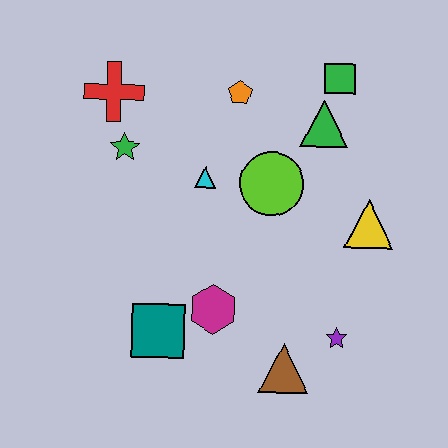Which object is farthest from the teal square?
The green square is farthest from the teal square.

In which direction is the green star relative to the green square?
The green star is to the left of the green square.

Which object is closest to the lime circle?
The cyan triangle is closest to the lime circle.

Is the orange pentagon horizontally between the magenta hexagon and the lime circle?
Yes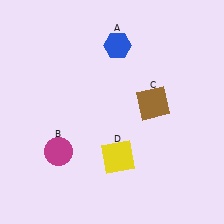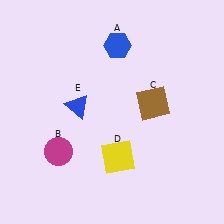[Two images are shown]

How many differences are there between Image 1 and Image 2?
There is 1 difference between the two images.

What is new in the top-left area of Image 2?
A blue triangle (E) was added in the top-left area of Image 2.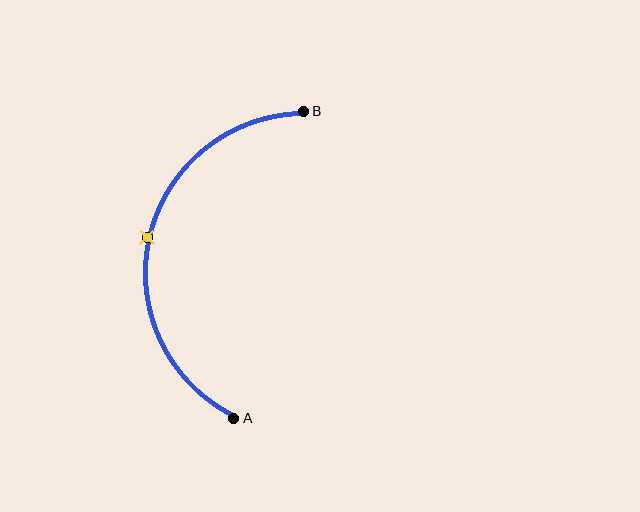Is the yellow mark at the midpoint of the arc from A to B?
Yes. The yellow mark lies on the arc at equal arc-length from both A and B — it is the arc midpoint.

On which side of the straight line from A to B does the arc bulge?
The arc bulges to the left of the straight line connecting A and B.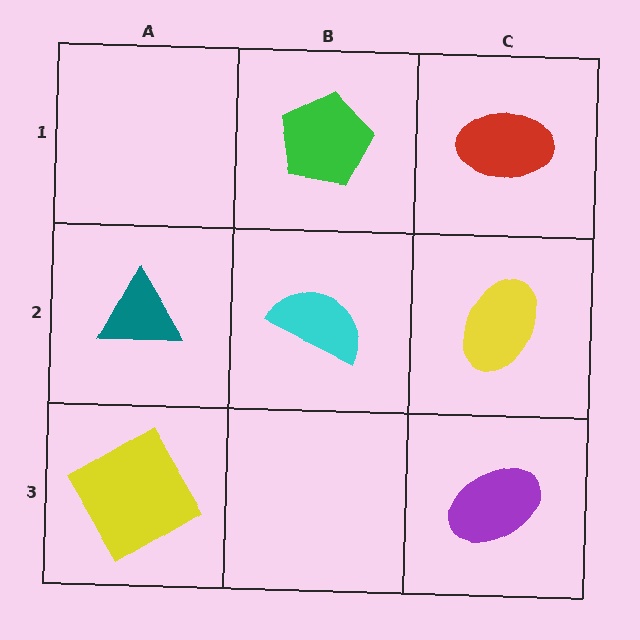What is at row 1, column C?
A red ellipse.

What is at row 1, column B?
A green pentagon.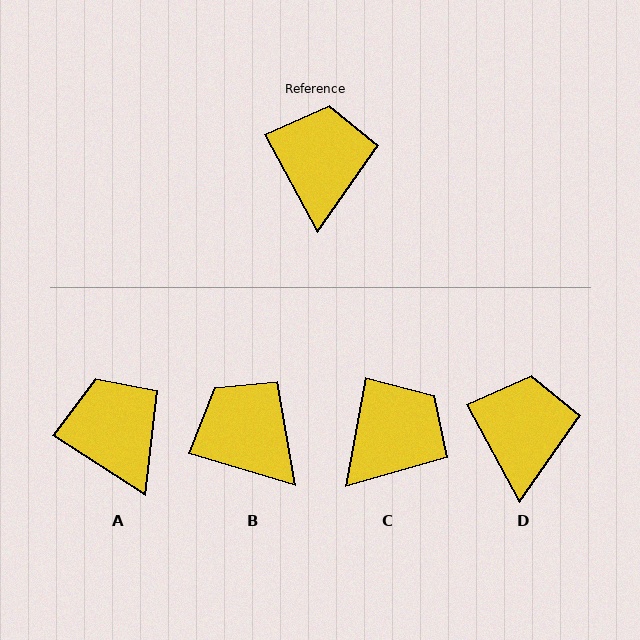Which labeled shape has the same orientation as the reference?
D.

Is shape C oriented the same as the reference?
No, it is off by about 39 degrees.